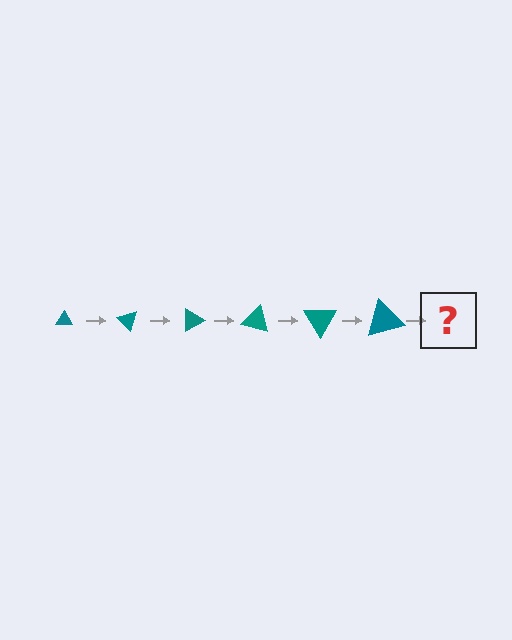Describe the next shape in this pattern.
It should be a triangle, larger than the previous one and rotated 270 degrees from the start.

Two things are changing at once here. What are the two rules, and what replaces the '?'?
The two rules are that the triangle grows larger each step and it rotates 45 degrees each step. The '?' should be a triangle, larger than the previous one and rotated 270 degrees from the start.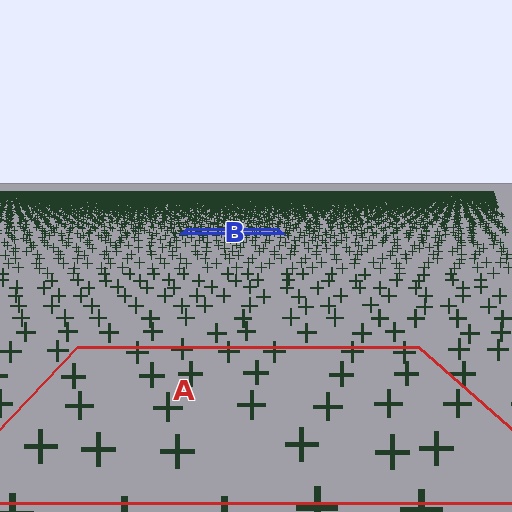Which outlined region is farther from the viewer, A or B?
Region B is farther from the viewer — the texture elements inside it appear smaller and more densely packed.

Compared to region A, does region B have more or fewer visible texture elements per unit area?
Region B has more texture elements per unit area — they are packed more densely because it is farther away.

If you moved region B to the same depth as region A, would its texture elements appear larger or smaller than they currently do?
They would appear larger. At a closer depth, the same texture elements are projected at a bigger on-screen size.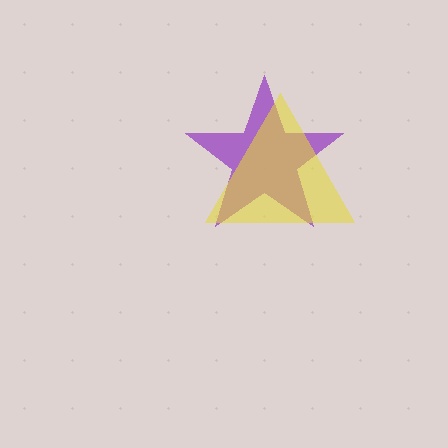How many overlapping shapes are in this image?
There are 2 overlapping shapes in the image.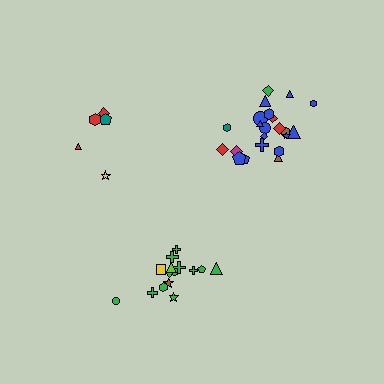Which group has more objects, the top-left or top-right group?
The top-right group.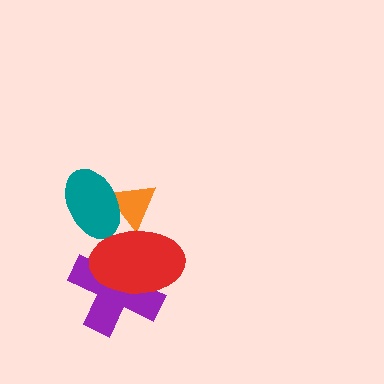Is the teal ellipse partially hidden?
Yes, it is partially covered by another shape.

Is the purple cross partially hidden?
Yes, it is partially covered by another shape.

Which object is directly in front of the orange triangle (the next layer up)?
The teal ellipse is directly in front of the orange triangle.